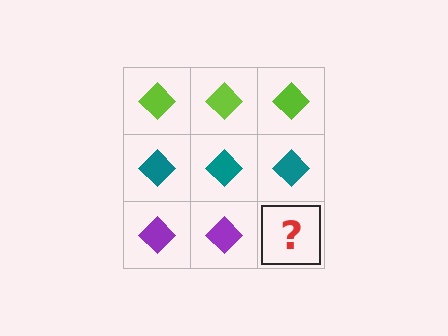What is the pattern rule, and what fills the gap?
The rule is that each row has a consistent color. The gap should be filled with a purple diamond.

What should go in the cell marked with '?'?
The missing cell should contain a purple diamond.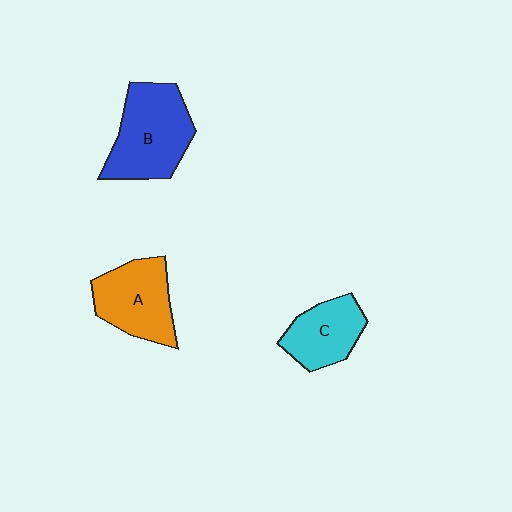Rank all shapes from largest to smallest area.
From largest to smallest: B (blue), A (orange), C (cyan).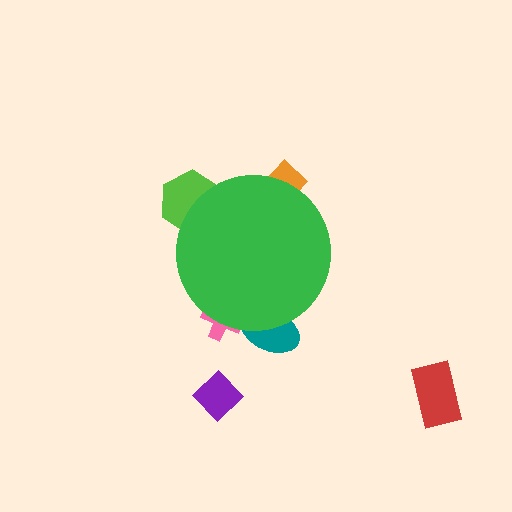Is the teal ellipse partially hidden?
Yes, the teal ellipse is partially hidden behind the green circle.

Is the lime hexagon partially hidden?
Yes, the lime hexagon is partially hidden behind the green circle.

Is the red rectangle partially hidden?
No, the red rectangle is fully visible.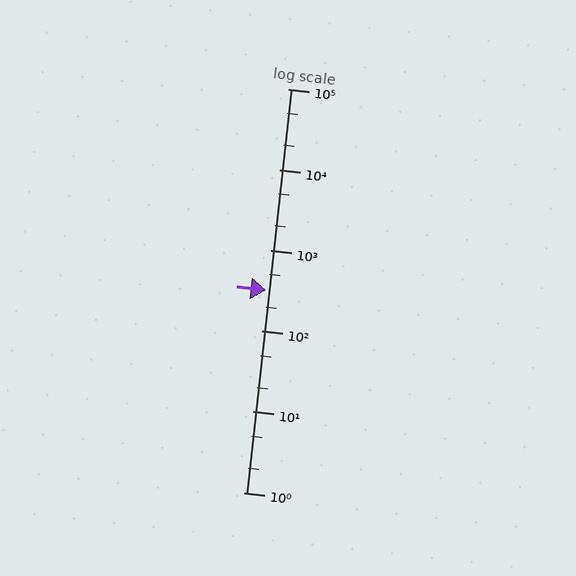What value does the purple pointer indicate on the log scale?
The pointer indicates approximately 320.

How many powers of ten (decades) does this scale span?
The scale spans 5 decades, from 1 to 100000.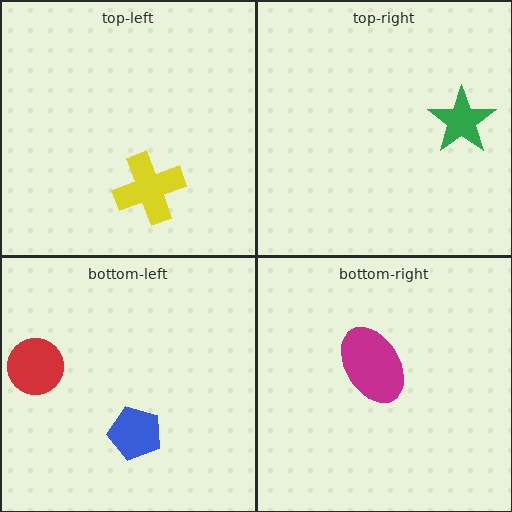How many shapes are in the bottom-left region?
2.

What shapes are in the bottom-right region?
The magenta ellipse.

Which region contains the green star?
The top-right region.